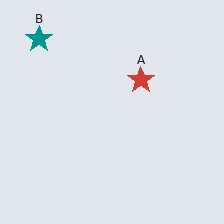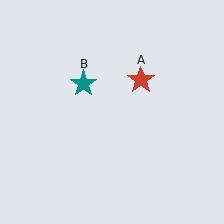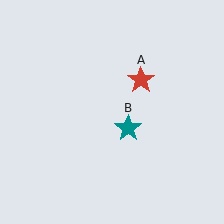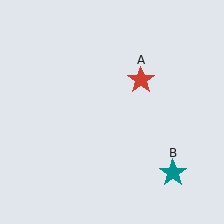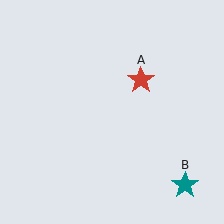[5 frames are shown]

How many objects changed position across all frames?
1 object changed position: teal star (object B).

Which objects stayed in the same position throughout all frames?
Red star (object A) remained stationary.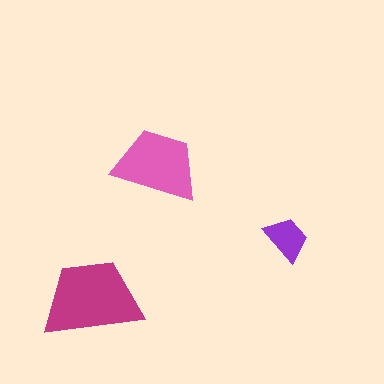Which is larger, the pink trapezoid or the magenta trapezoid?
The magenta one.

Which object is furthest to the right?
The purple trapezoid is rightmost.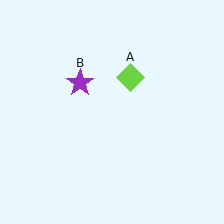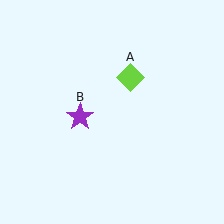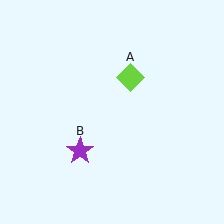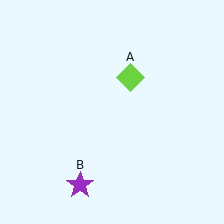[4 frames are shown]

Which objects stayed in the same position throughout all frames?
Lime diamond (object A) remained stationary.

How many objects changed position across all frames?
1 object changed position: purple star (object B).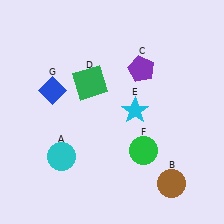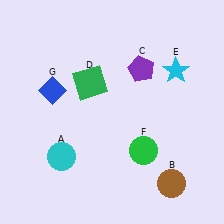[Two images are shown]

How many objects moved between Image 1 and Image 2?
1 object moved between the two images.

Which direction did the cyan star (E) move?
The cyan star (E) moved right.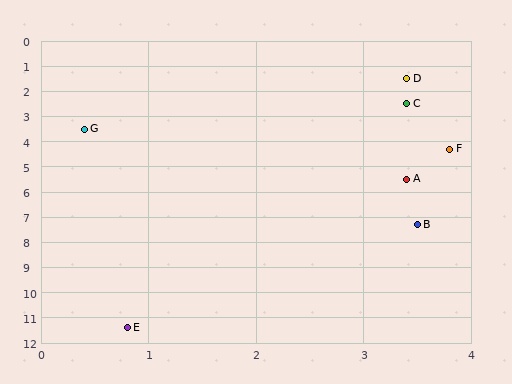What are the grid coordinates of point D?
Point D is at approximately (3.4, 1.5).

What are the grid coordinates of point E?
Point E is at approximately (0.8, 11.4).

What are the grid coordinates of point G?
Point G is at approximately (0.4, 3.5).